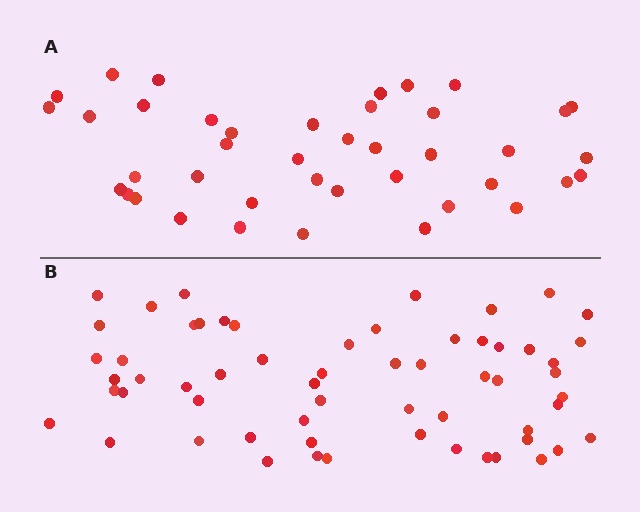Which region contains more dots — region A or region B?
Region B (the bottom region) has more dots.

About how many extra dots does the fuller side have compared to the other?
Region B has approximately 20 more dots than region A.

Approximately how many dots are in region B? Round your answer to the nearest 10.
About 60 dots.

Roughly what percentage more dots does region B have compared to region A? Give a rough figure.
About 45% more.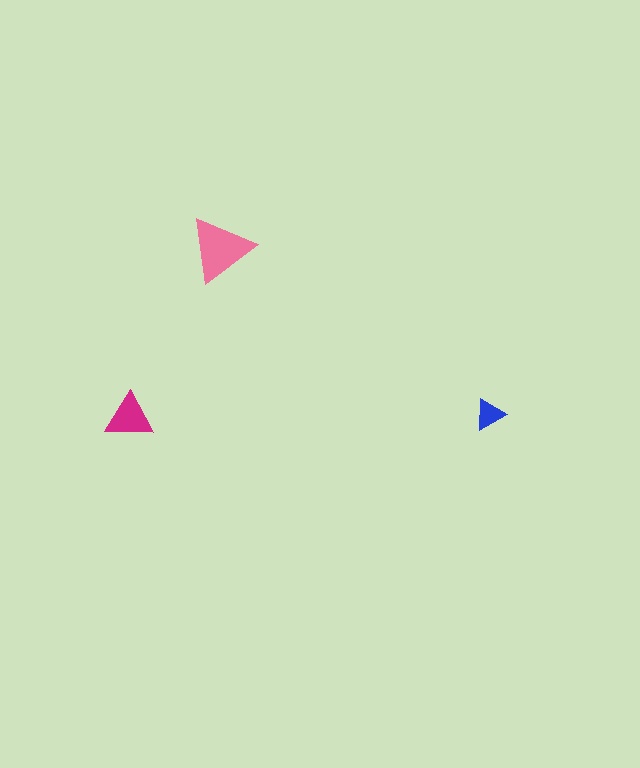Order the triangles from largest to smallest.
the pink one, the magenta one, the blue one.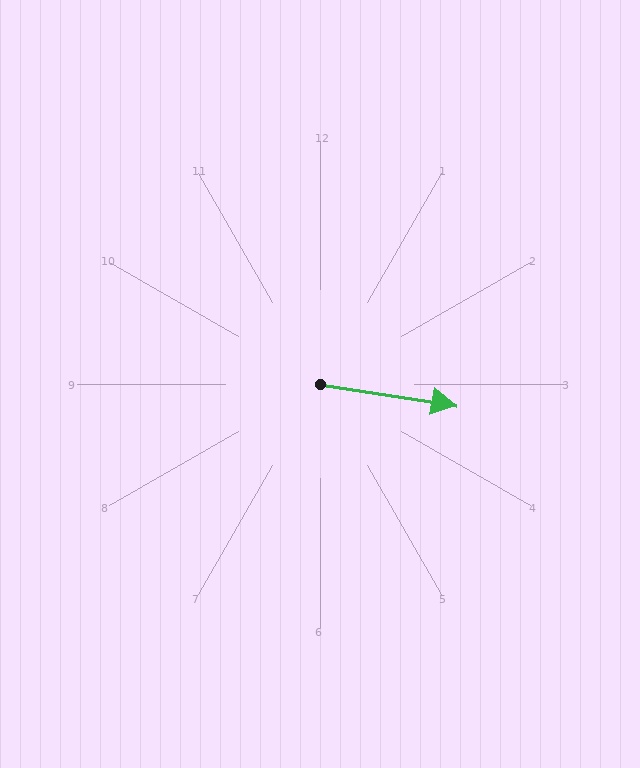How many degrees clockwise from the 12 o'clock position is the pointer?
Approximately 99 degrees.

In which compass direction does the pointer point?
East.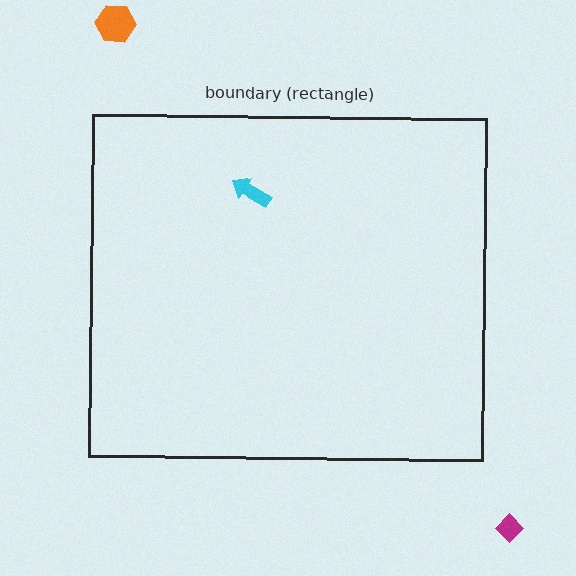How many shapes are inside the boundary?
1 inside, 2 outside.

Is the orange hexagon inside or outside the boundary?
Outside.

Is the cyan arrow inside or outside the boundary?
Inside.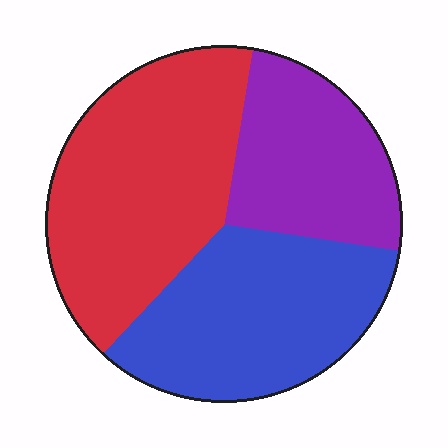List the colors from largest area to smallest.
From largest to smallest: red, blue, purple.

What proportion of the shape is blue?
Blue covers about 35% of the shape.